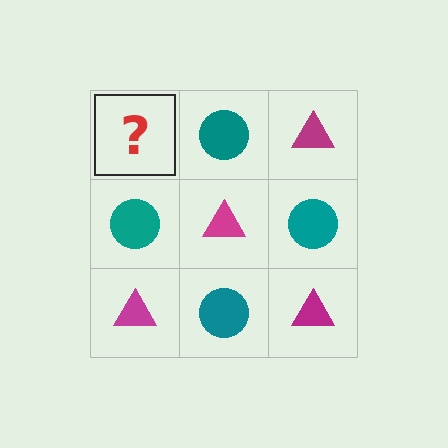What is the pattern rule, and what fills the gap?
The rule is that it alternates magenta triangle and teal circle in a checkerboard pattern. The gap should be filled with a magenta triangle.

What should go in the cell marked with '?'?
The missing cell should contain a magenta triangle.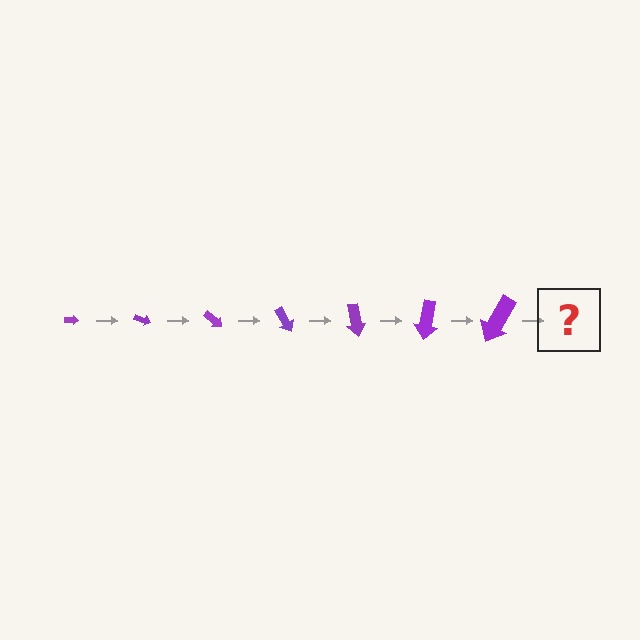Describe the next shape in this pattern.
It should be an arrow, larger than the previous one and rotated 140 degrees from the start.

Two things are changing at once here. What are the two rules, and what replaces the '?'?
The two rules are that the arrow grows larger each step and it rotates 20 degrees each step. The '?' should be an arrow, larger than the previous one and rotated 140 degrees from the start.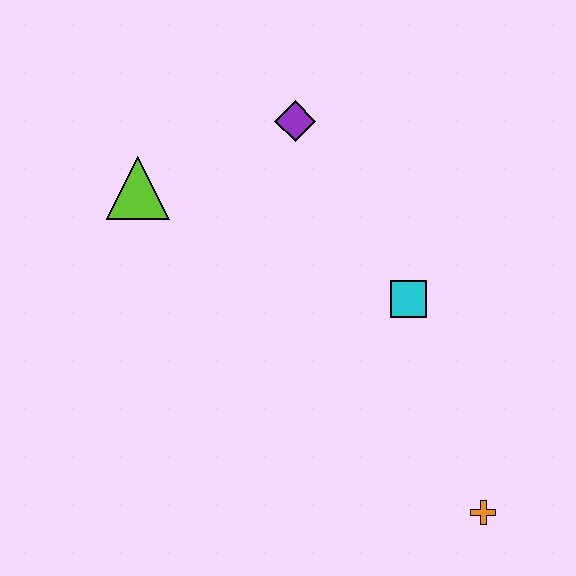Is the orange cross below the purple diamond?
Yes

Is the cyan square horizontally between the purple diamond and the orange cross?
Yes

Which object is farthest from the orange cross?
The lime triangle is farthest from the orange cross.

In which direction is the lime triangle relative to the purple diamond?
The lime triangle is to the left of the purple diamond.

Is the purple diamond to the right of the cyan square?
No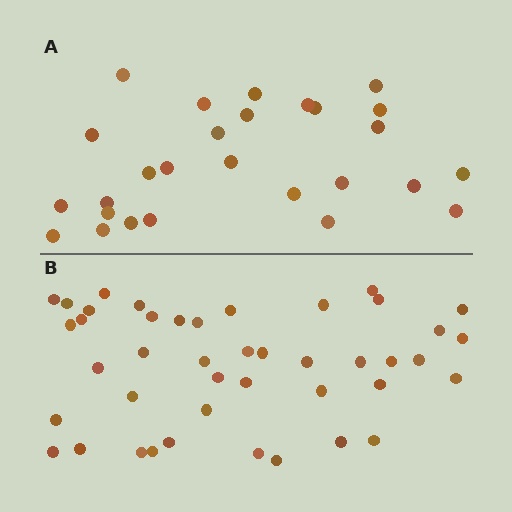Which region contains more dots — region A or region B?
Region B (the bottom region) has more dots.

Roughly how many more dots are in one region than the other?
Region B has approximately 15 more dots than region A.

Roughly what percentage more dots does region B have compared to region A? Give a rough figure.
About 60% more.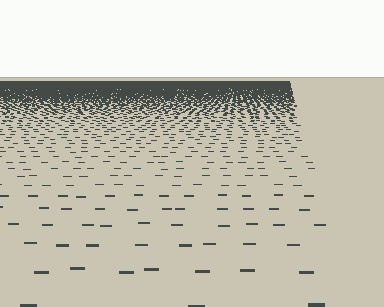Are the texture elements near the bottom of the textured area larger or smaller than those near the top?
Larger. Near the bottom, elements are closer to the viewer and appear at a bigger on-screen size.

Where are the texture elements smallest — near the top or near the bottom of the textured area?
Near the top.